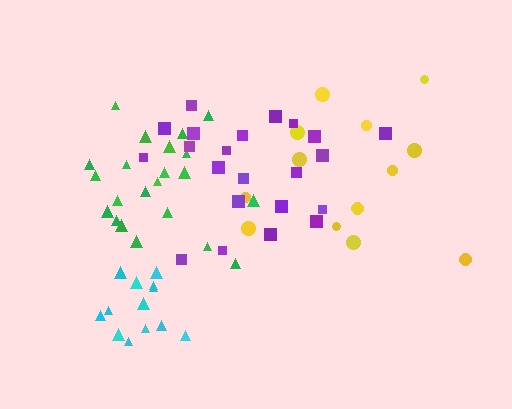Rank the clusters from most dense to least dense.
cyan, green, purple, yellow.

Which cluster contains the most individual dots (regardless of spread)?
Green (22).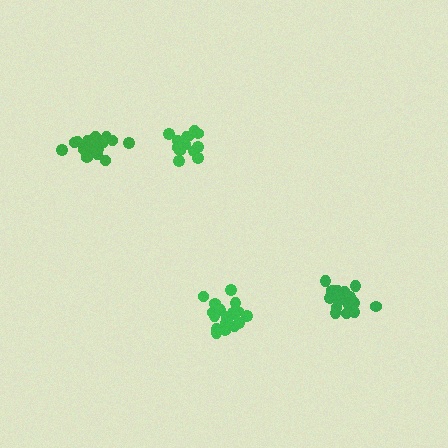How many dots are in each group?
Group 1: 14 dots, Group 2: 20 dots, Group 3: 19 dots, Group 4: 20 dots (73 total).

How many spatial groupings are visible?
There are 4 spatial groupings.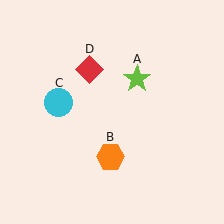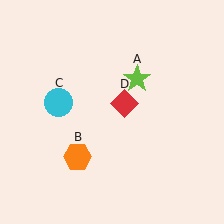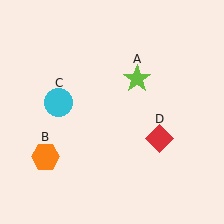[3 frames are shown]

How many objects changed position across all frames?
2 objects changed position: orange hexagon (object B), red diamond (object D).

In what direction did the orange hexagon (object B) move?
The orange hexagon (object B) moved left.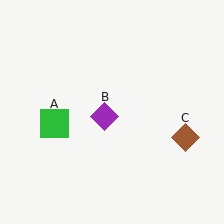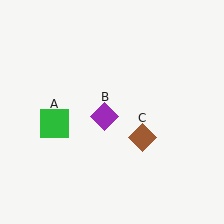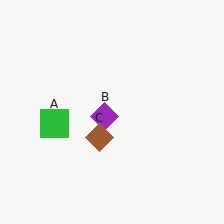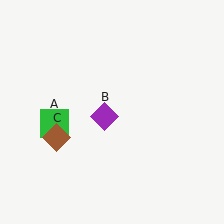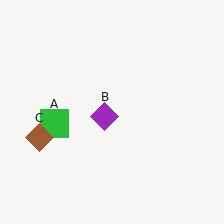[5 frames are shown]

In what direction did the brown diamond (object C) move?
The brown diamond (object C) moved left.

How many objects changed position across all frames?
1 object changed position: brown diamond (object C).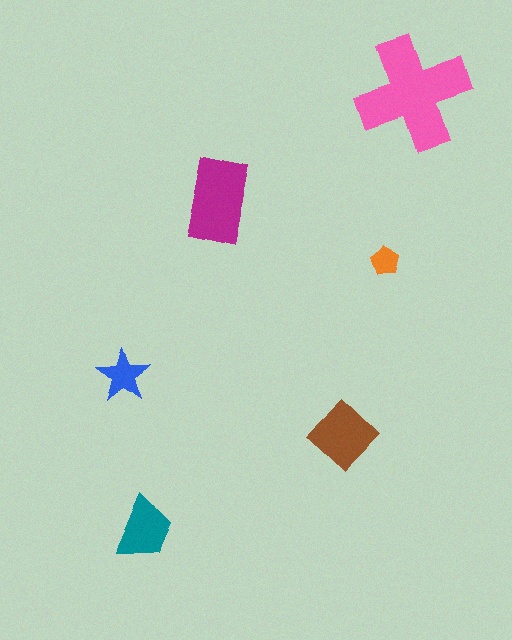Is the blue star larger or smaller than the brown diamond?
Smaller.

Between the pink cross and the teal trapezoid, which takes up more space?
The pink cross.